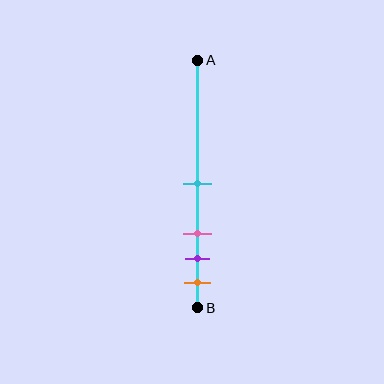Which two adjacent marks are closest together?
The purple and orange marks are the closest adjacent pair.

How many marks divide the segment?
There are 4 marks dividing the segment.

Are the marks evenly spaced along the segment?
No, the marks are not evenly spaced.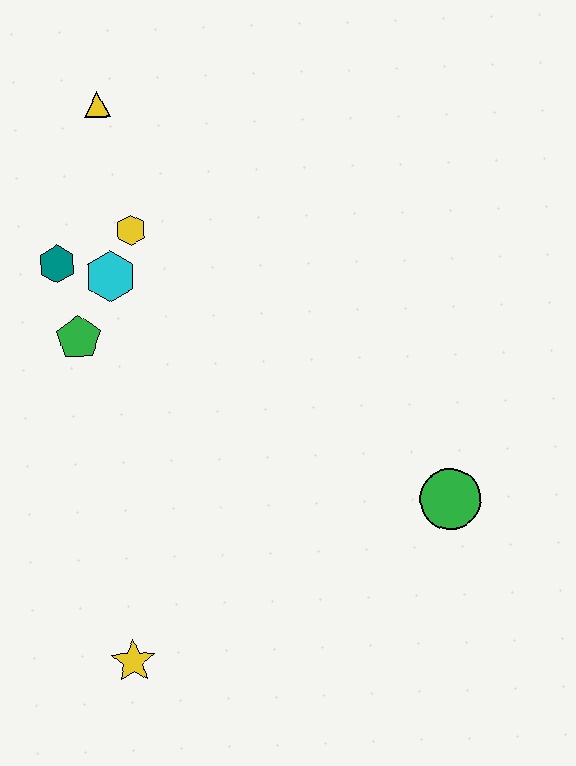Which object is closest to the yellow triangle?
The yellow hexagon is closest to the yellow triangle.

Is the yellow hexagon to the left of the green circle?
Yes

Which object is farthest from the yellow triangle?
The yellow star is farthest from the yellow triangle.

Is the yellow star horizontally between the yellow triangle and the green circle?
Yes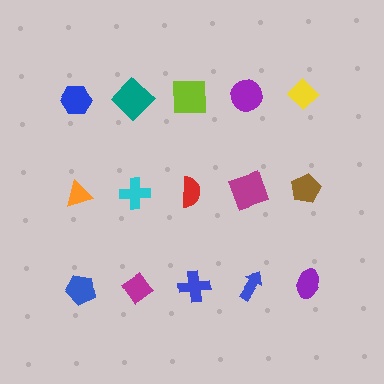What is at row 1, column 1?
A blue hexagon.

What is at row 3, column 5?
A purple ellipse.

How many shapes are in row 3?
5 shapes.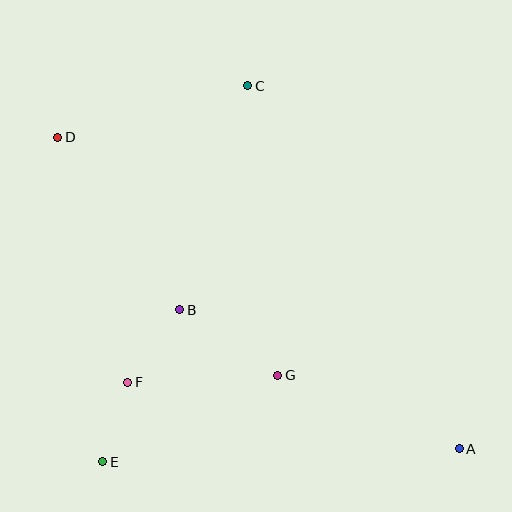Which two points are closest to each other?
Points E and F are closest to each other.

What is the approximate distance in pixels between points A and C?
The distance between A and C is approximately 420 pixels.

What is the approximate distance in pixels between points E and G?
The distance between E and G is approximately 195 pixels.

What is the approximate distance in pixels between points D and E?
The distance between D and E is approximately 328 pixels.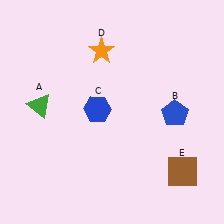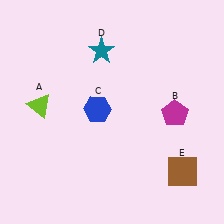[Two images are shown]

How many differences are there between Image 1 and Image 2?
There are 3 differences between the two images.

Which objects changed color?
A changed from green to lime. B changed from blue to magenta. D changed from orange to teal.